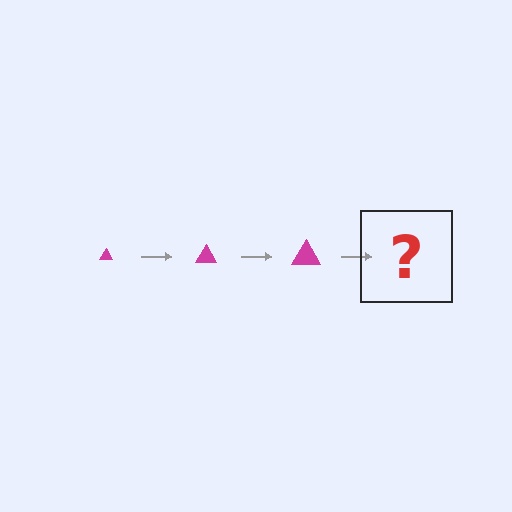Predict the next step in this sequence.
The next step is a magenta triangle, larger than the previous one.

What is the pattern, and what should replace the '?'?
The pattern is that the triangle gets progressively larger each step. The '?' should be a magenta triangle, larger than the previous one.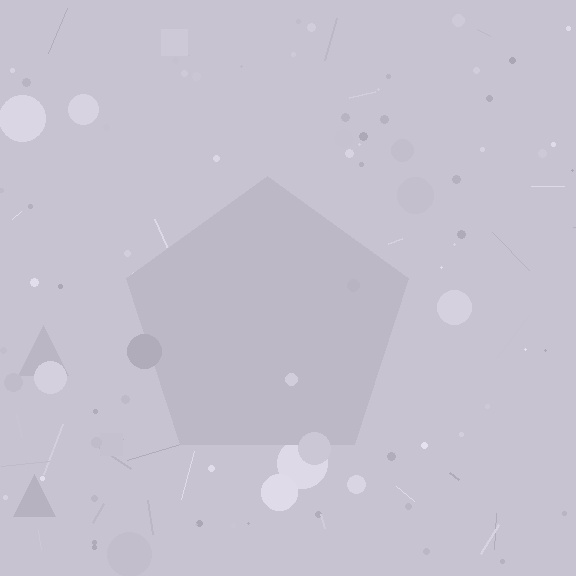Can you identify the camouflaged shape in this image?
The camouflaged shape is a pentagon.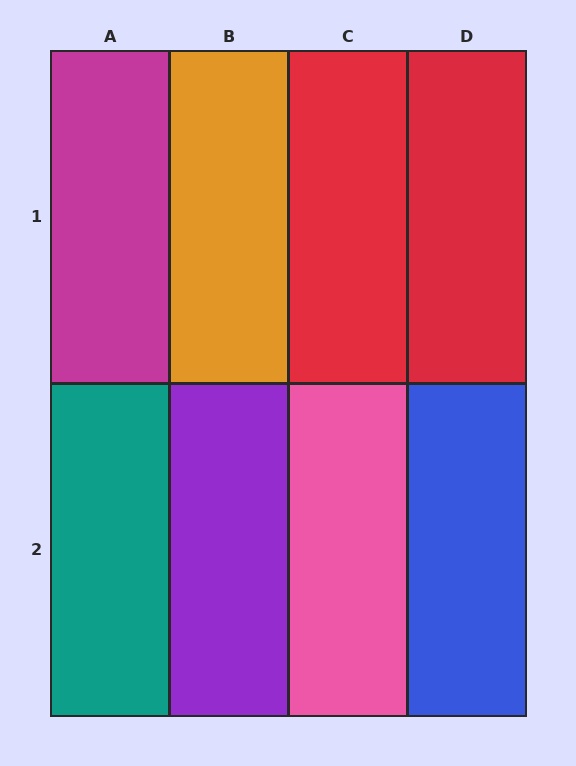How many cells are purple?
1 cell is purple.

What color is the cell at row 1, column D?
Red.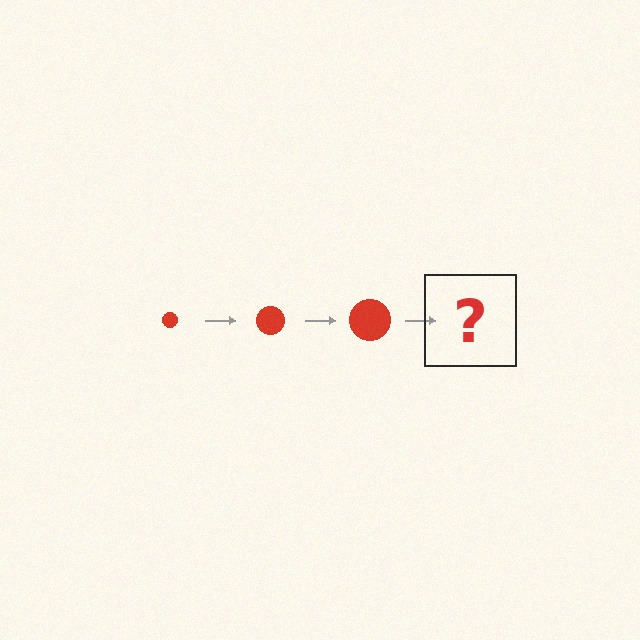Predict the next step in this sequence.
The next step is a red circle, larger than the previous one.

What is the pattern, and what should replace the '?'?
The pattern is that the circle gets progressively larger each step. The '?' should be a red circle, larger than the previous one.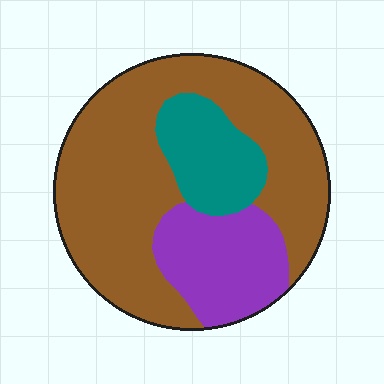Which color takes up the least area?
Teal, at roughly 15%.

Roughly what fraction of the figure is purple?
Purple covers around 20% of the figure.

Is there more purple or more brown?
Brown.